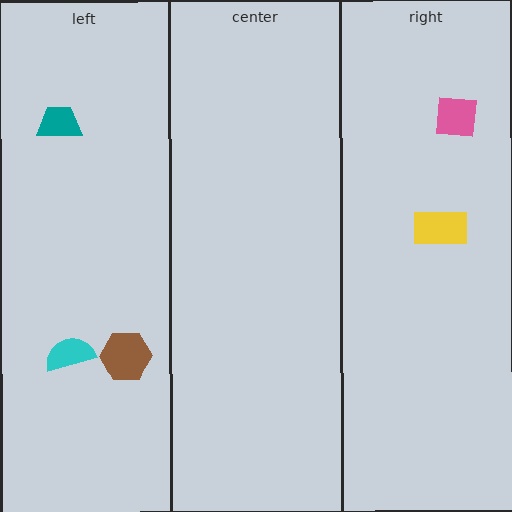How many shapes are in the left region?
3.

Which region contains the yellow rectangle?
The right region.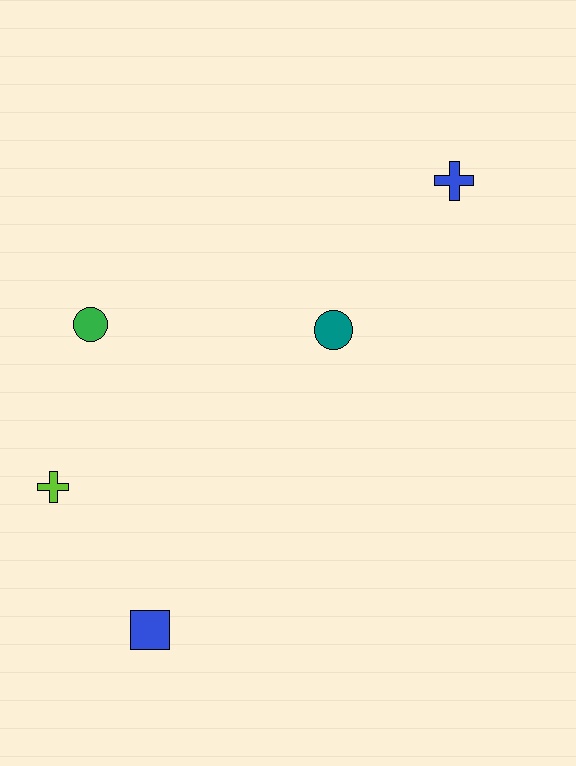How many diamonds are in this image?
There are no diamonds.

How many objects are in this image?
There are 5 objects.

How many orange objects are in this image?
There are no orange objects.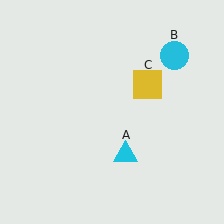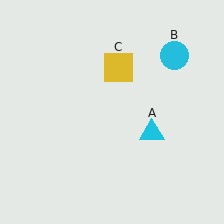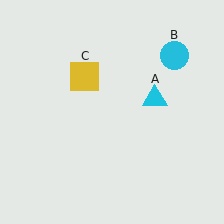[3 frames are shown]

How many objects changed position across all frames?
2 objects changed position: cyan triangle (object A), yellow square (object C).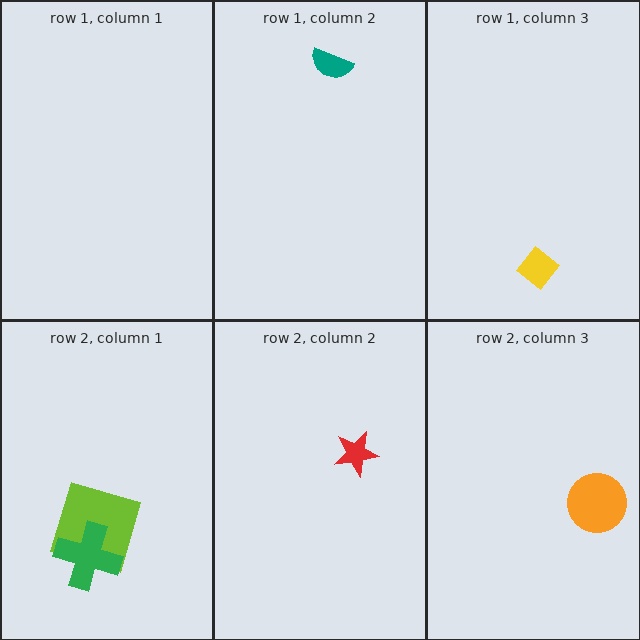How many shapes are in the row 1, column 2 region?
1.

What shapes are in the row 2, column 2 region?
The red star.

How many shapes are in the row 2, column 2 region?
1.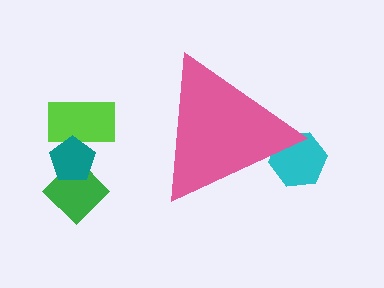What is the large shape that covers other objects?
A pink triangle.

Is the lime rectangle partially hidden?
No, the lime rectangle is fully visible.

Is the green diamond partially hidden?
No, the green diamond is fully visible.